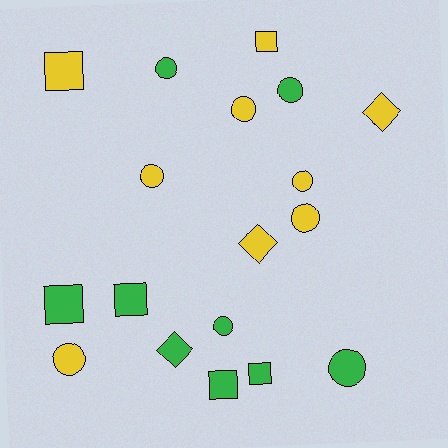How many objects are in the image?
There are 18 objects.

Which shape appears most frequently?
Circle, with 9 objects.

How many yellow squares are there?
There are 2 yellow squares.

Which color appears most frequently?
Yellow, with 9 objects.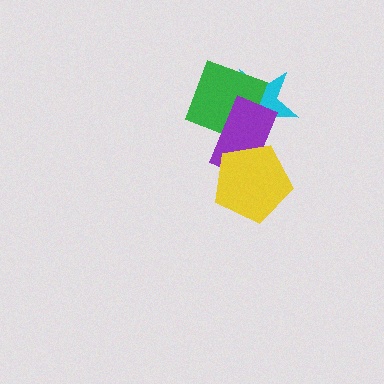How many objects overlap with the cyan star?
2 objects overlap with the cyan star.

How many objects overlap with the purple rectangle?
3 objects overlap with the purple rectangle.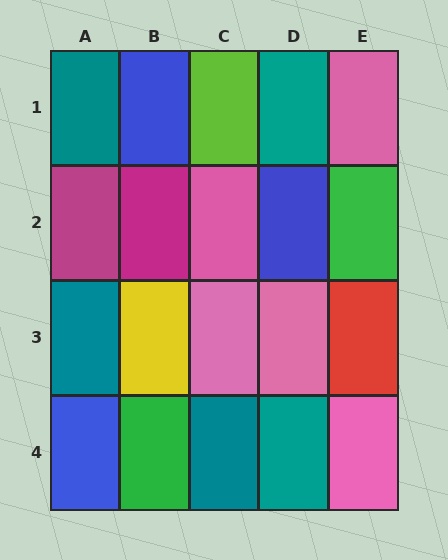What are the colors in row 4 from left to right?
Blue, green, teal, teal, pink.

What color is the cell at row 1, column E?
Pink.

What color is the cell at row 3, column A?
Teal.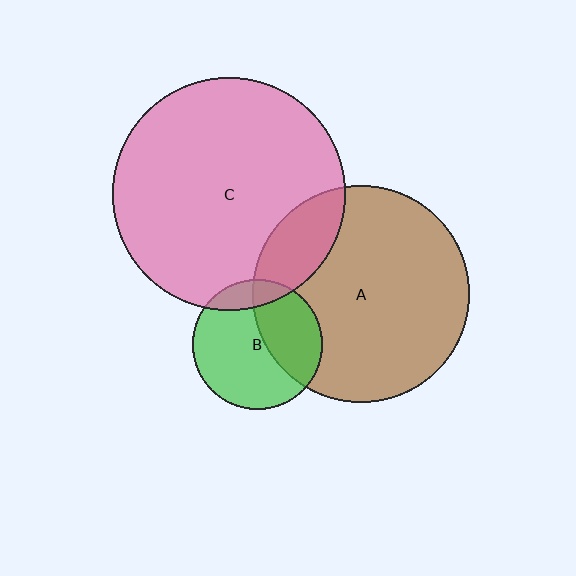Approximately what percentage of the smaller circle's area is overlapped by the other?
Approximately 15%.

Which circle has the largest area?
Circle C (pink).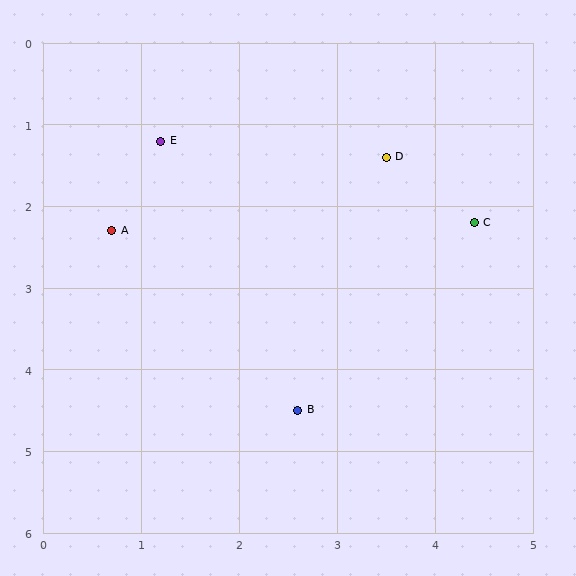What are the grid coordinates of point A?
Point A is at approximately (0.7, 2.3).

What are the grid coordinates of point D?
Point D is at approximately (3.5, 1.4).